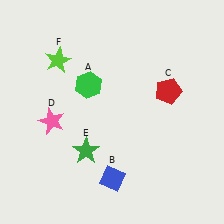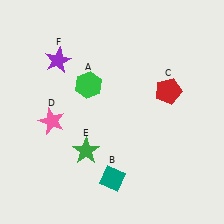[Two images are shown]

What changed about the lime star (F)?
In Image 1, F is lime. In Image 2, it changed to purple.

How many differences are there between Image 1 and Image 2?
There are 2 differences between the two images.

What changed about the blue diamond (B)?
In Image 1, B is blue. In Image 2, it changed to teal.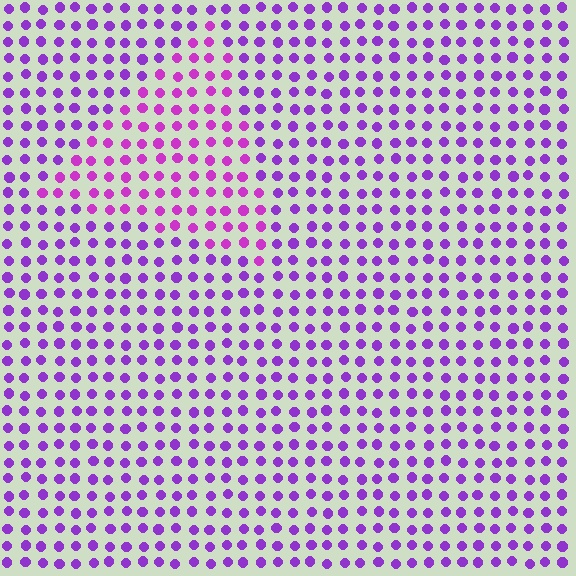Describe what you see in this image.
The image is filled with small purple elements in a uniform arrangement. A triangle-shaped region is visible where the elements are tinted to a slightly different hue, forming a subtle color boundary.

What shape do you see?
I see a triangle.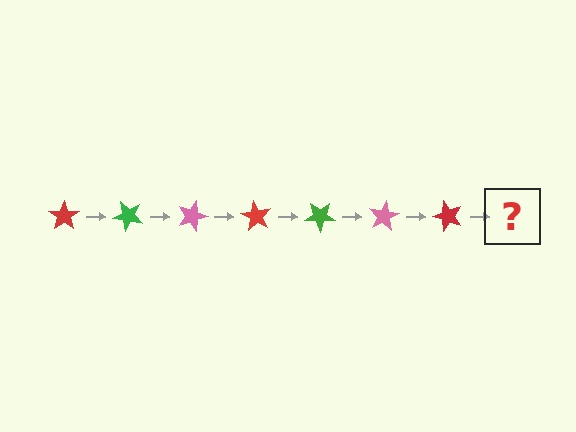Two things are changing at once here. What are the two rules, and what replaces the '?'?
The two rules are that it rotates 45 degrees each step and the color cycles through red, green, and pink. The '?' should be a green star, rotated 315 degrees from the start.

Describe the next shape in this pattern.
It should be a green star, rotated 315 degrees from the start.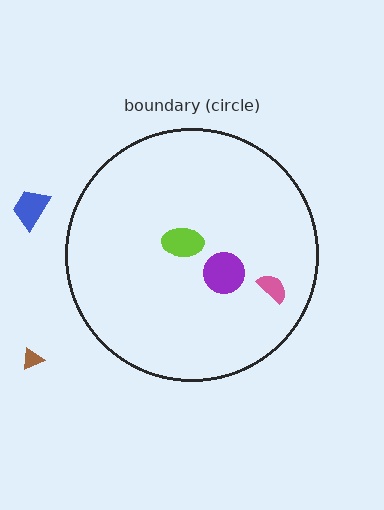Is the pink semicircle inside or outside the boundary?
Inside.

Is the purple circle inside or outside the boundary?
Inside.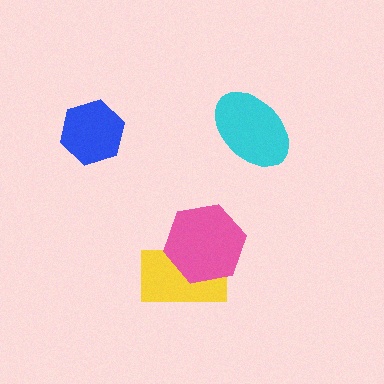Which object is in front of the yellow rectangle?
The pink hexagon is in front of the yellow rectangle.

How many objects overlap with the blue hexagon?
0 objects overlap with the blue hexagon.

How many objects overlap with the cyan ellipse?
0 objects overlap with the cyan ellipse.